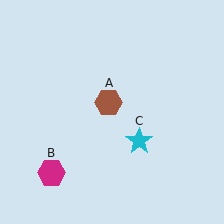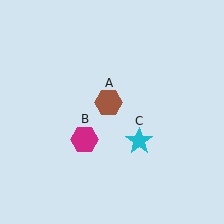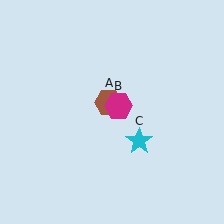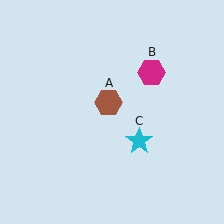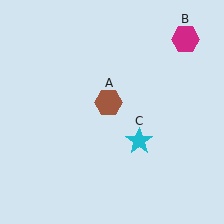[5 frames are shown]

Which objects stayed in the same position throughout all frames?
Brown hexagon (object A) and cyan star (object C) remained stationary.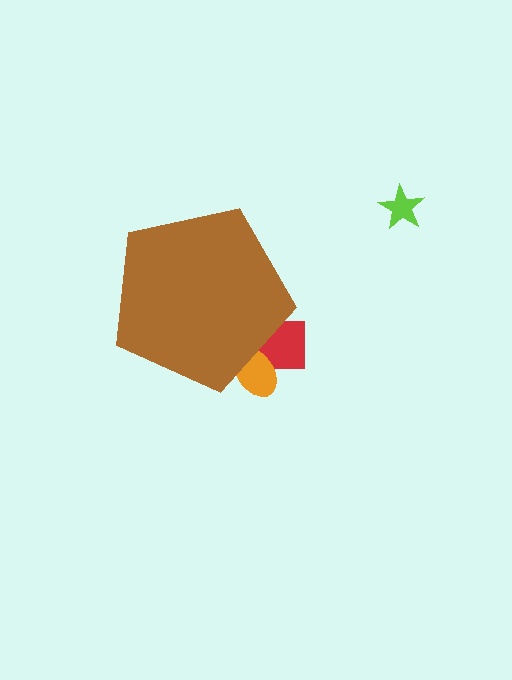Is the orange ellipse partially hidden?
Yes, the orange ellipse is partially hidden behind the brown pentagon.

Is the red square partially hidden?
Yes, the red square is partially hidden behind the brown pentagon.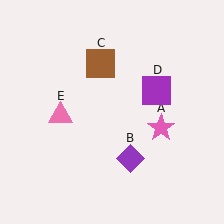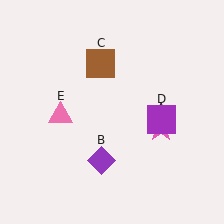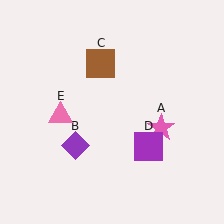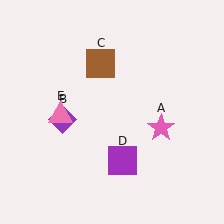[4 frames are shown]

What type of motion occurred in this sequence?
The purple diamond (object B), purple square (object D) rotated clockwise around the center of the scene.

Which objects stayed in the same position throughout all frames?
Pink star (object A) and brown square (object C) and pink triangle (object E) remained stationary.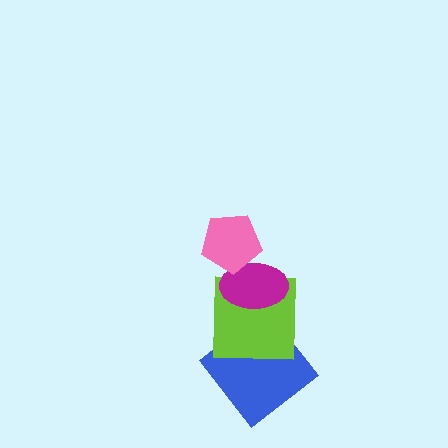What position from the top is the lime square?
The lime square is 3rd from the top.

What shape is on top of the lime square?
The magenta ellipse is on top of the lime square.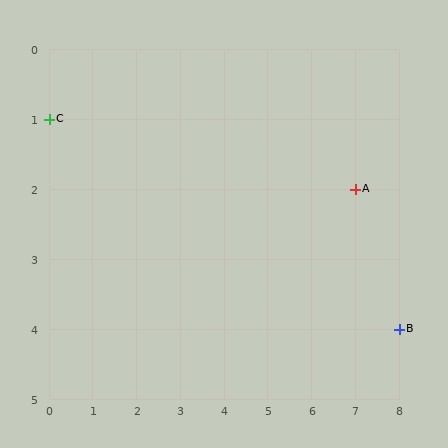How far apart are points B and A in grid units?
Points B and A are 1 column and 2 rows apart (about 2.2 grid units diagonally).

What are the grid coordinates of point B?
Point B is at grid coordinates (8, 4).